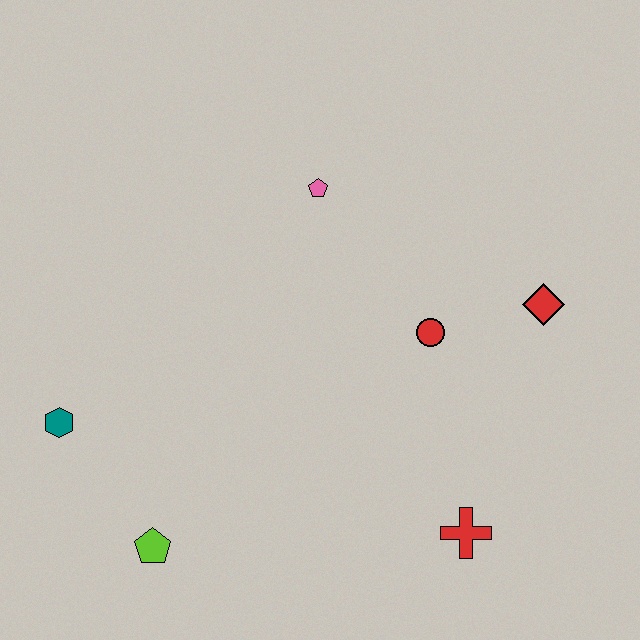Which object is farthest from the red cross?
The teal hexagon is farthest from the red cross.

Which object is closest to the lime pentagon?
The teal hexagon is closest to the lime pentagon.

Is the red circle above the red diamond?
No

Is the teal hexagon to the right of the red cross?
No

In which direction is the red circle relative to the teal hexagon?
The red circle is to the right of the teal hexagon.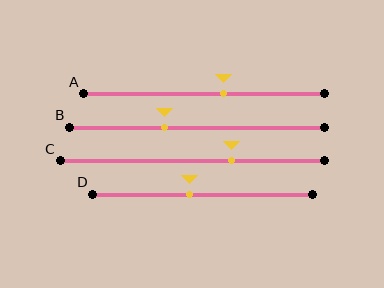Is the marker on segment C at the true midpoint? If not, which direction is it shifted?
No, the marker on segment C is shifted to the right by about 15% of the segment length.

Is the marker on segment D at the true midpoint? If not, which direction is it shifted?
No, the marker on segment D is shifted to the left by about 6% of the segment length.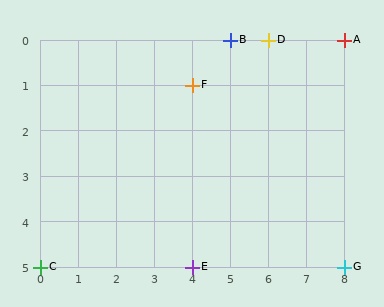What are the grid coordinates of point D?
Point D is at grid coordinates (6, 0).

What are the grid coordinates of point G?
Point G is at grid coordinates (8, 5).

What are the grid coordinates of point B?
Point B is at grid coordinates (5, 0).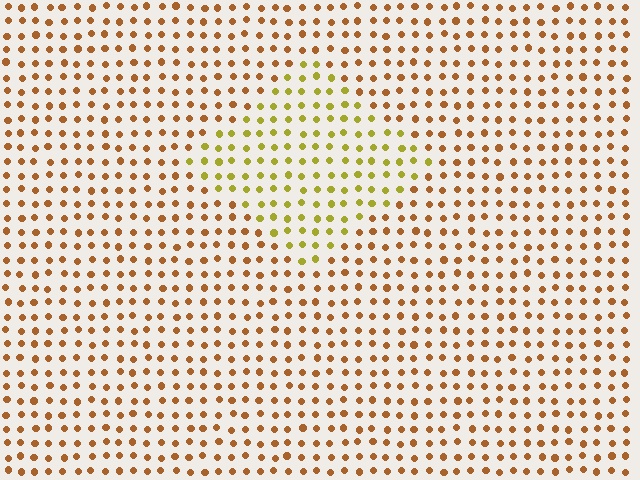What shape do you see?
I see a diamond.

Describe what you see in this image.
The image is filled with small brown elements in a uniform arrangement. A diamond-shaped region is visible where the elements are tinted to a slightly different hue, forming a subtle color boundary.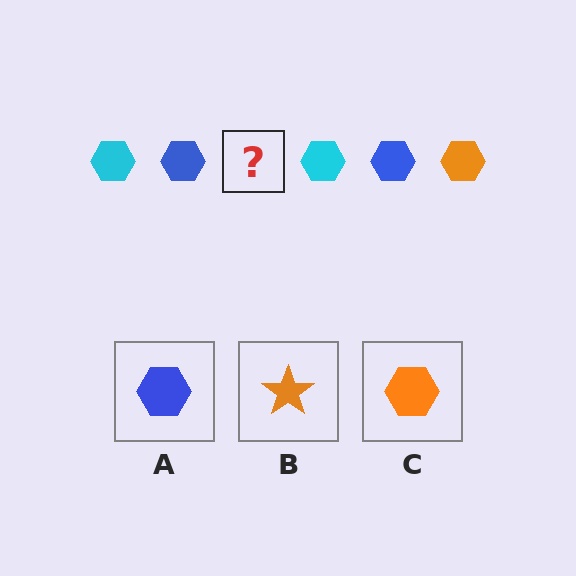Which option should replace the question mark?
Option C.